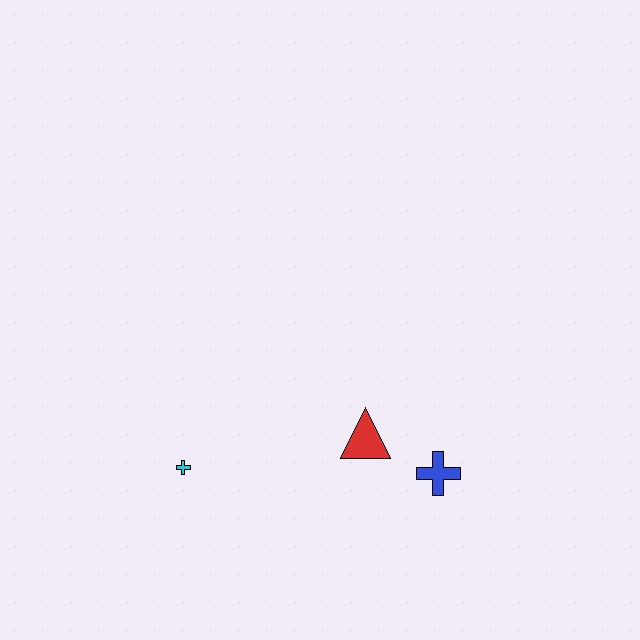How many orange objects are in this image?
There are no orange objects.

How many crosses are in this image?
There are 2 crosses.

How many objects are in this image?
There are 3 objects.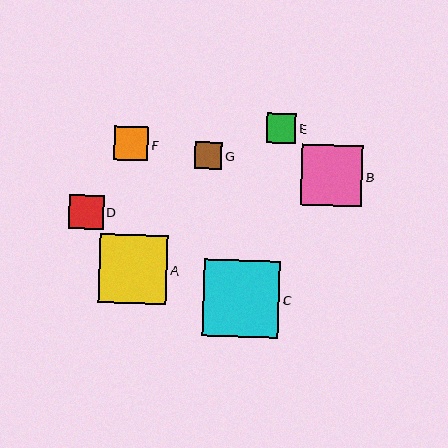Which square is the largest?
Square C is the largest with a size of approximately 77 pixels.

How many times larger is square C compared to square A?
Square C is approximately 1.1 times the size of square A.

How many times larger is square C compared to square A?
Square C is approximately 1.1 times the size of square A.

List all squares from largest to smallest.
From largest to smallest: C, A, B, D, F, E, G.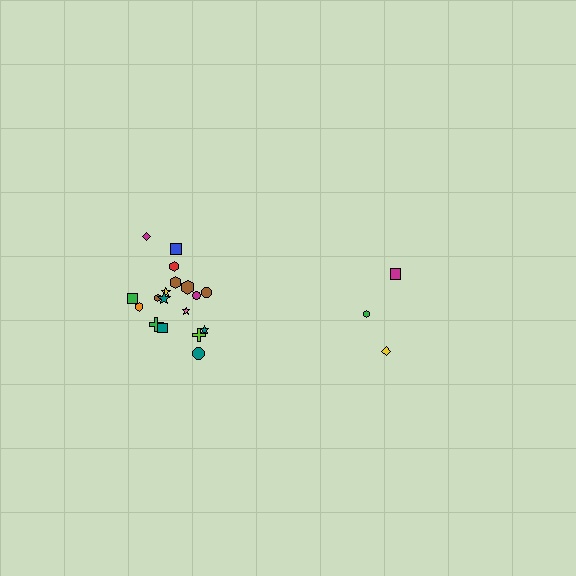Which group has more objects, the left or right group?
The left group.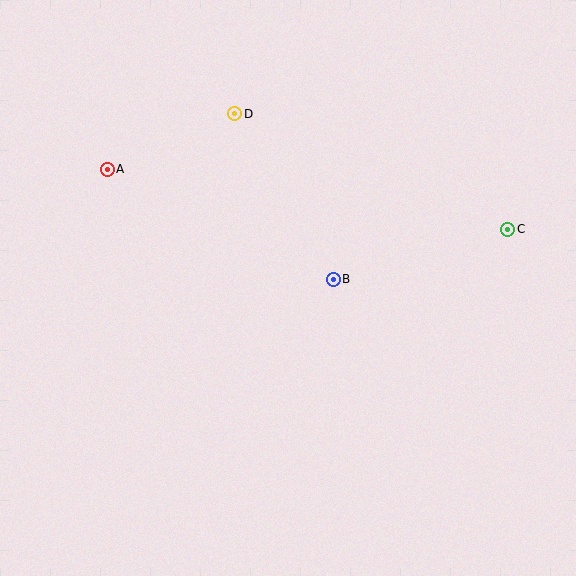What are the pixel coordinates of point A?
Point A is at (107, 169).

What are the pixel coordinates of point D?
Point D is at (235, 114).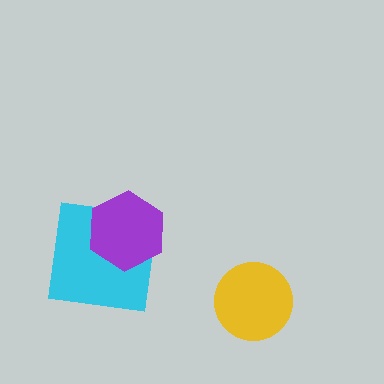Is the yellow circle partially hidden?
No, no other shape covers it.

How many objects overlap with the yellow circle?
0 objects overlap with the yellow circle.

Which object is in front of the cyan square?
The purple hexagon is in front of the cyan square.